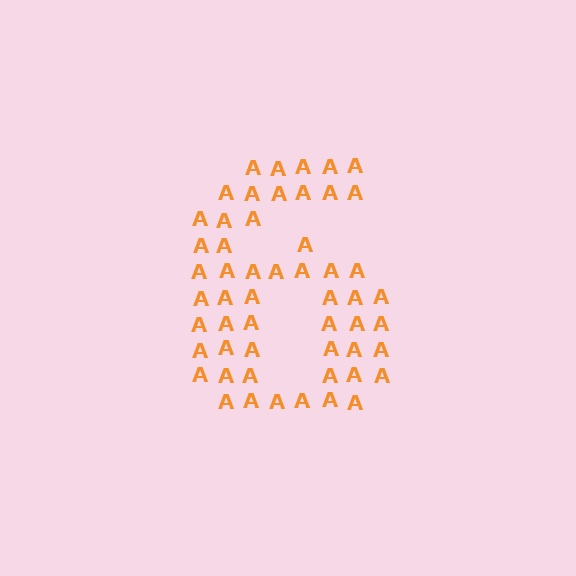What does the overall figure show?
The overall figure shows the digit 6.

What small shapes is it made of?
It is made of small letter A's.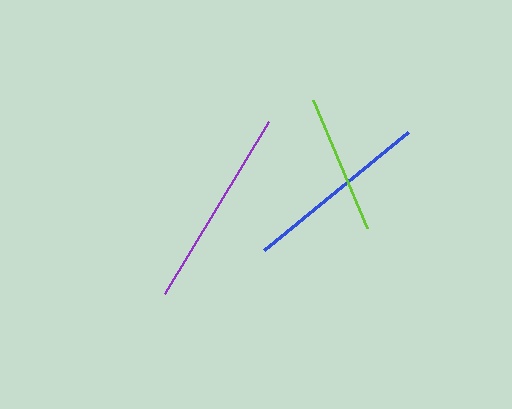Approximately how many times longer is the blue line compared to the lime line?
The blue line is approximately 1.3 times the length of the lime line.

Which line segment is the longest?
The purple line is the longest at approximately 201 pixels.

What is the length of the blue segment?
The blue segment is approximately 186 pixels long.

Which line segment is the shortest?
The lime line is the shortest at approximately 139 pixels.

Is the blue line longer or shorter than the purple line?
The purple line is longer than the blue line.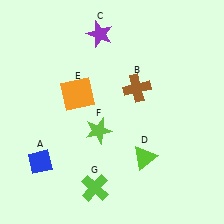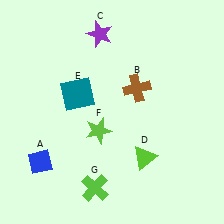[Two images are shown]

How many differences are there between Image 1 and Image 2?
There is 1 difference between the two images.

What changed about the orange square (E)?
In Image 1, E is orange. In Image 2, it changed to teal.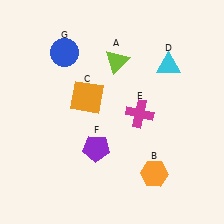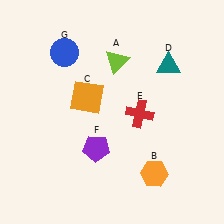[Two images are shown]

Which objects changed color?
D changed from cyan to teal. E changed from magenta to red.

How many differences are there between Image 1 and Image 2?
There are 2 differences between the two images.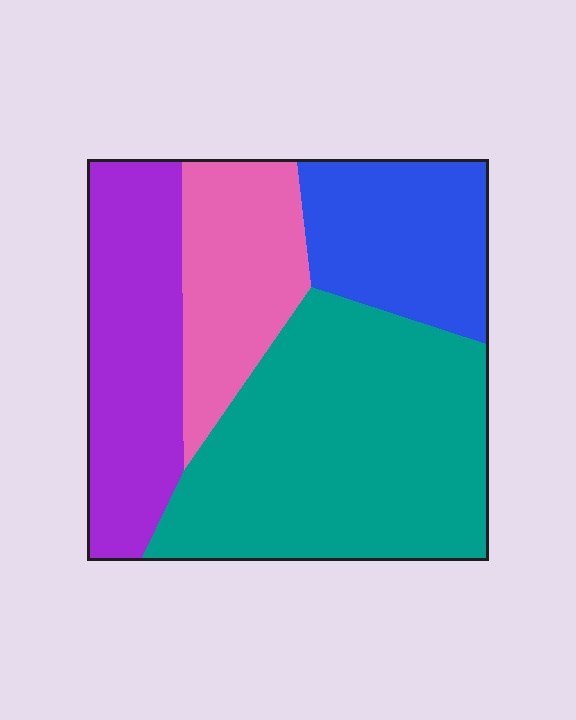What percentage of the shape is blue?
Blue covers about 20% of the shape.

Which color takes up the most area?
Teal, at roughly 45%.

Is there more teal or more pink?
Teal.